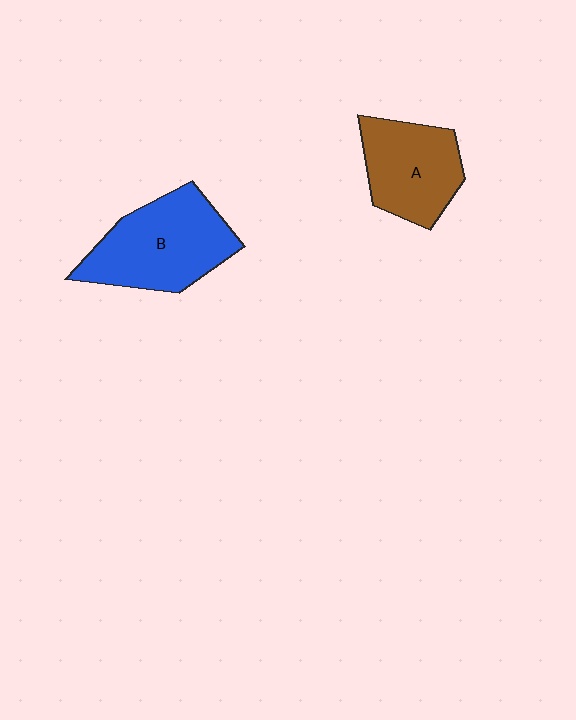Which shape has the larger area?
Shape B (blue).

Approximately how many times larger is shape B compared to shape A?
Approximately 1.3 times.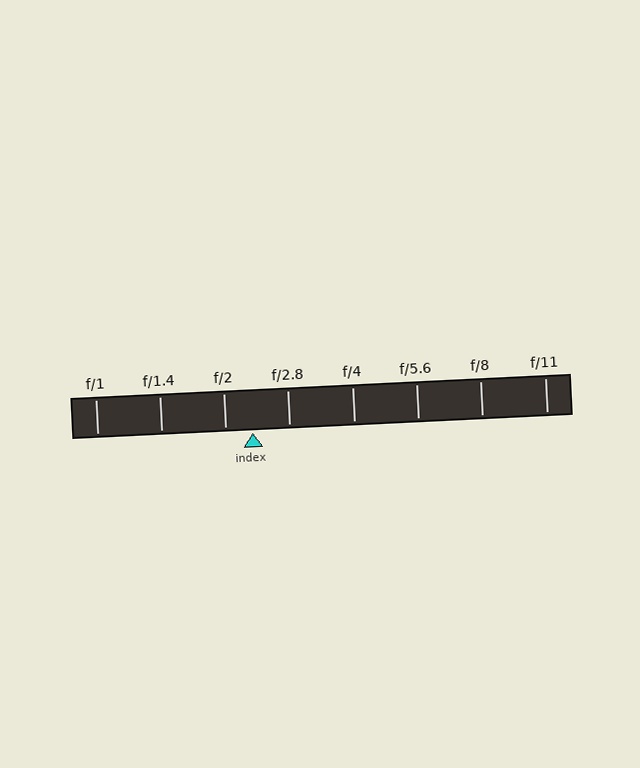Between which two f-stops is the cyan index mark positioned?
The index mark is between f/2 and f/2.8.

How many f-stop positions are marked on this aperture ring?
There are 8 f-stop positions marked.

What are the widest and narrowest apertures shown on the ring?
The widest aperture shown is f/1 and the narrowest is f/11.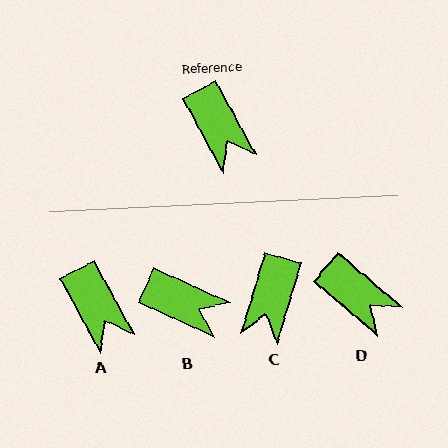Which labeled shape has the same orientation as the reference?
A.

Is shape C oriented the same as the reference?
No, it is off by about 45 degrees.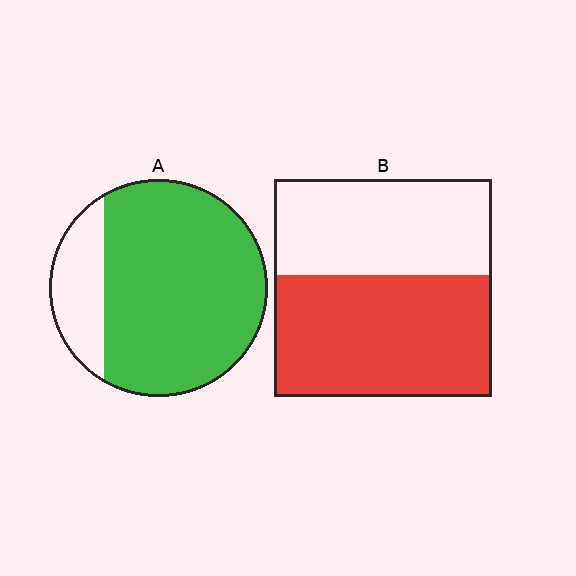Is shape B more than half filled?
Yes.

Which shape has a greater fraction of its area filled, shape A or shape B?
Shape A.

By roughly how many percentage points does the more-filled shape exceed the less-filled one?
By roughly 25 percentage points (A over B).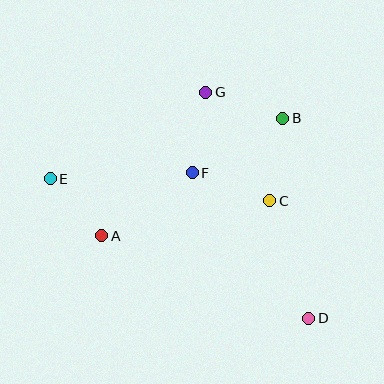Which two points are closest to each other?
Points A and E are closest to each other.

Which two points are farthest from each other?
Points D and E are farthest from each other.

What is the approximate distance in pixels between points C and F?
The distance between C and F is approximately 82 pixels.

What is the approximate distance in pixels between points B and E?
The distance between B and E is approximately 240 pixels.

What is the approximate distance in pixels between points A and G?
The distance between A and G is approximately 177 pixels.